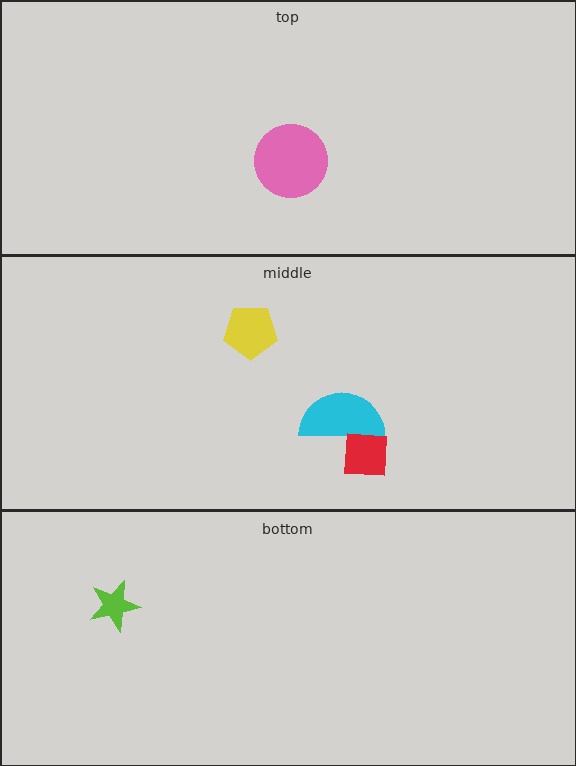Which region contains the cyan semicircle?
The middle region.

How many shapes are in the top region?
1.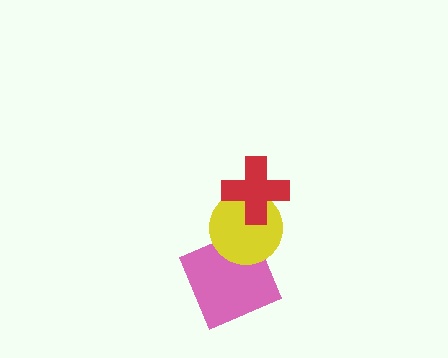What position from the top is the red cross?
The red cross is 1st from the top.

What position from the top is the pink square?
The pink square is 3rd from the top.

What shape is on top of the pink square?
The yellow circle is on top of the pink square.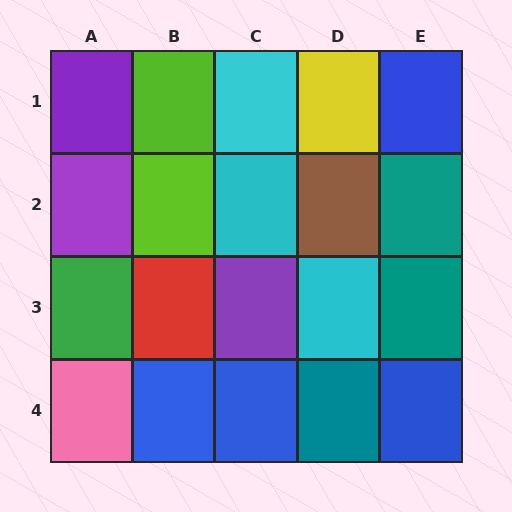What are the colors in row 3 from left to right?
Green, red, purple, cyan, teal.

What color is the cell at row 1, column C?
Cyan.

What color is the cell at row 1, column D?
Yellow.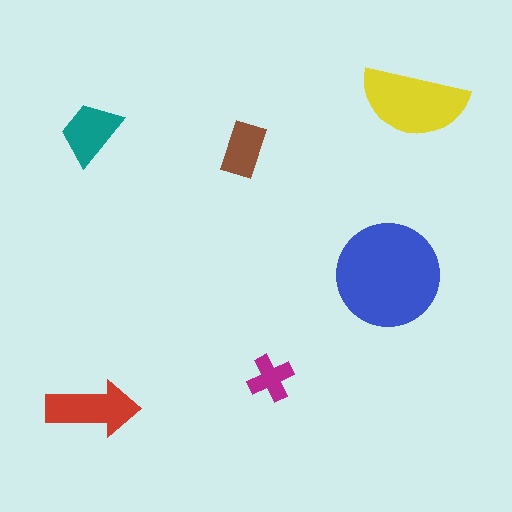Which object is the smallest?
The magenta cross.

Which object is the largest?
The blue circle.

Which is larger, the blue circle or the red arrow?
The blue circle.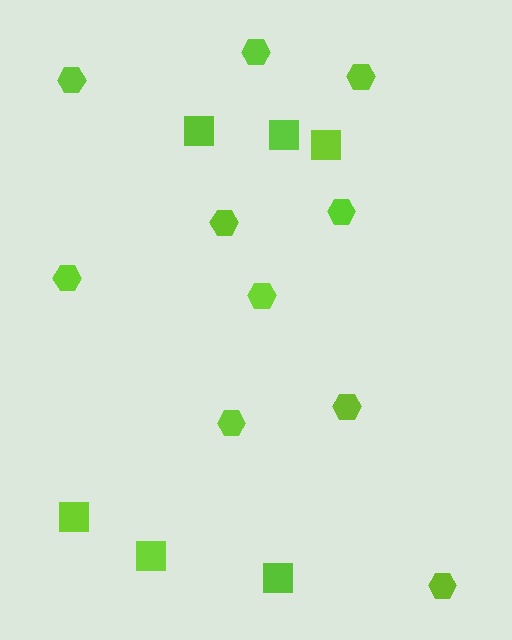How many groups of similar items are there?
There are 2 groups: one group of squares (6) and one group of hexagons (10).